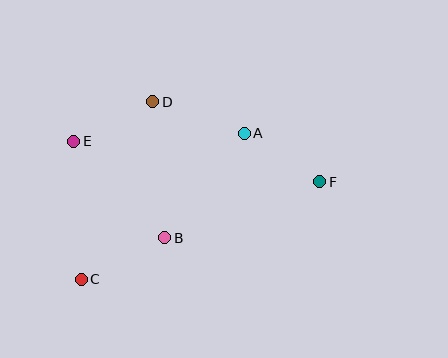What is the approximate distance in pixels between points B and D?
The distance between B and D is approximately 137 pixels.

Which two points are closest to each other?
Points D and E are closest to each other.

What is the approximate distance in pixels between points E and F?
The distance between E and F is approximately 249 pixels.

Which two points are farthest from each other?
Points C and F are farthest from each other.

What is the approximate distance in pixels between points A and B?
The distance between A and B is approximately 131 pixels.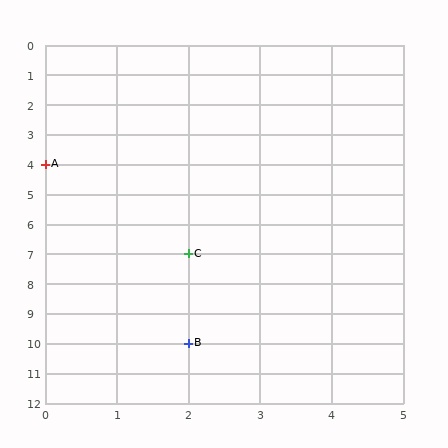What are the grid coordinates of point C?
Point C is at grid coordinates (2, 7).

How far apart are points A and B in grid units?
Points A and B are 2 columns and 6 rows apart (about 6.3 grid units diagonally).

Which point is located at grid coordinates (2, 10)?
Point B is at (2, 10).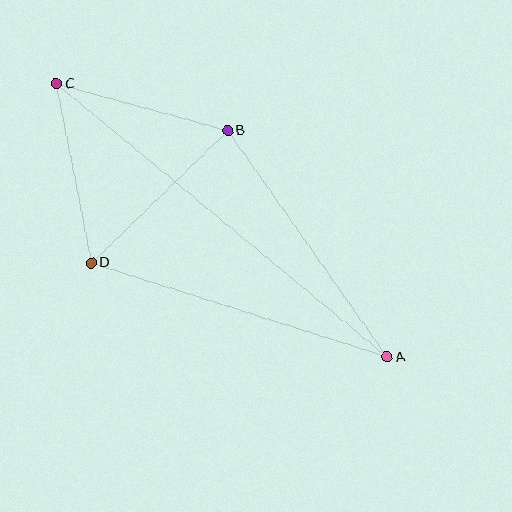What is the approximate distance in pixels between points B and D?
The distance between B and D is approximately 190 pixels.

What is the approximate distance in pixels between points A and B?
The distance between A and B is approximately 277 pixels.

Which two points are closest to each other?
Points B and C are closest to each other.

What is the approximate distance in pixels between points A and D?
The distance between A and D is approximately 310 pixels.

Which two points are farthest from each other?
Points A and C are farthest from each other.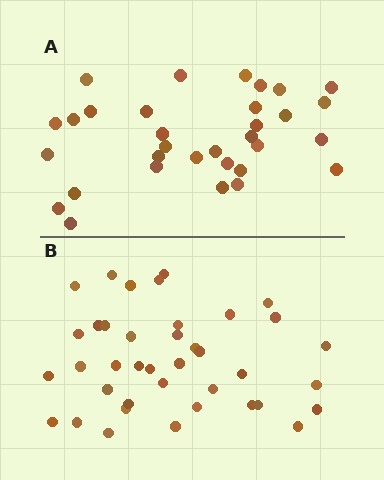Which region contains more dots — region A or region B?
Region B (the bottom region) has more dots.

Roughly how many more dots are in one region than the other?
Region B has roughly 8 or so more dots than region A.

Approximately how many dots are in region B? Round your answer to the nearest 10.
About 40 dots. (The exact count is 39, which rounds to 40.)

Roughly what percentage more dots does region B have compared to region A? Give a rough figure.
About 20% more.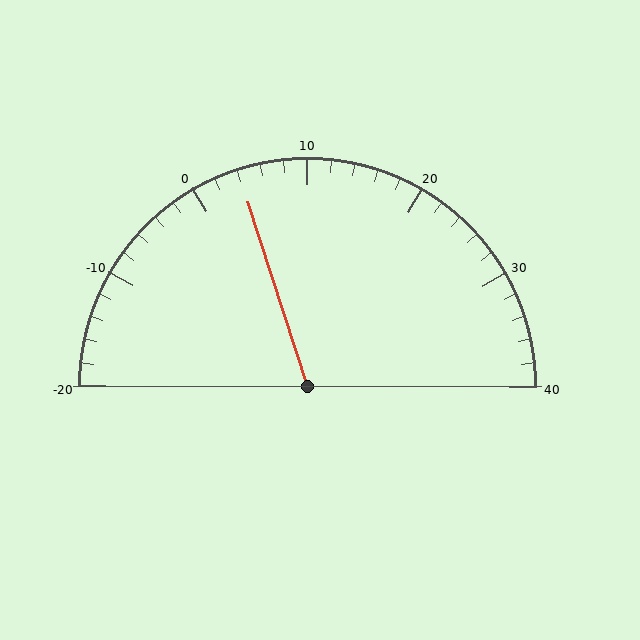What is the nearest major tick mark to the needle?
The nearest major tick mark is 0.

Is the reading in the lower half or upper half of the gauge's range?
The reading is in the lower half of the range (-20 to 40).